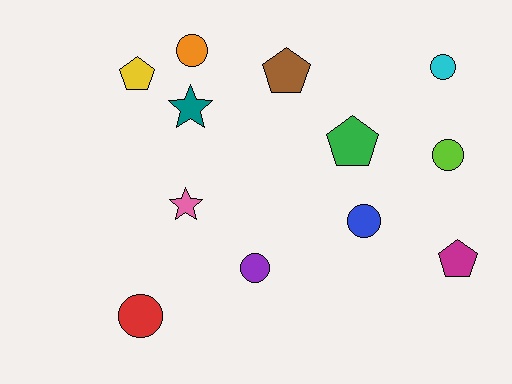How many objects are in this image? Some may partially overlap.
There are 12 objects.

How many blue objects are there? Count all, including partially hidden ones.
There is 1 blue object.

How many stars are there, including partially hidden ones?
There are 2 stars.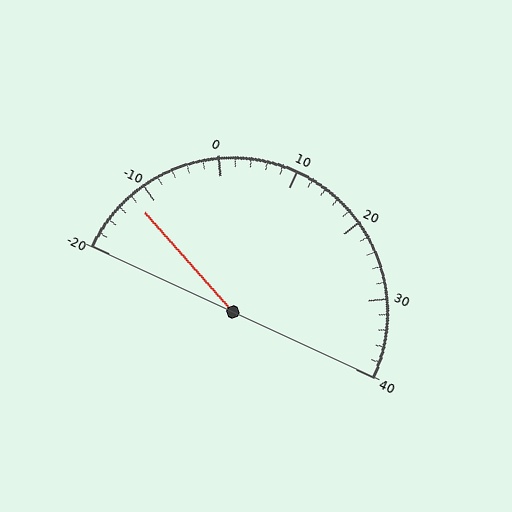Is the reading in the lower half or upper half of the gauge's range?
The reading is in the lower half of the range (-20 to 40).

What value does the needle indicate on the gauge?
The needle indicates approximately -12.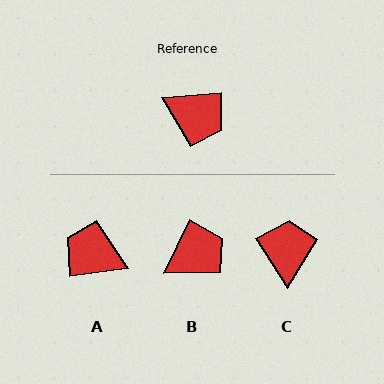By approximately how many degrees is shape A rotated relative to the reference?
Approximately 177 degrees clockwise.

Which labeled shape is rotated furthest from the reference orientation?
A, about 177 degrees away.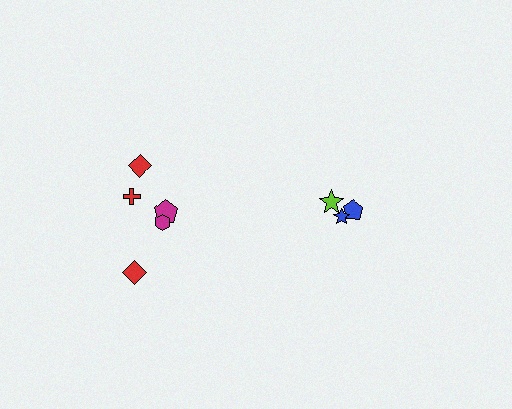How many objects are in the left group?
There are 5 objects.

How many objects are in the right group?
There are 3 objects.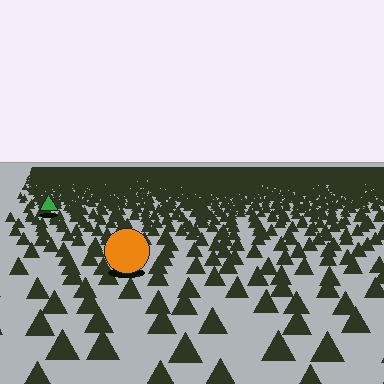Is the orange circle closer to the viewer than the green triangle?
Yes. The orange circle is closer — you can tell from the texture gradient: the ground texture is coarser near it.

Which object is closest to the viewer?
The orange circle is closest. The texture marks near it are larger and more spread out.